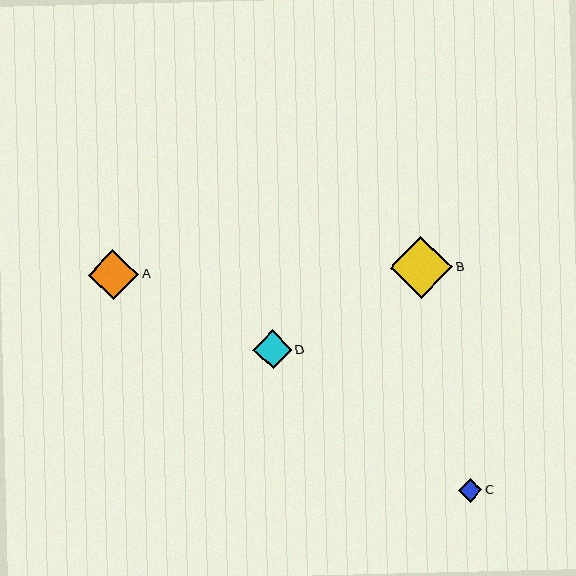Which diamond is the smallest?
Diamond C is the smallest with a size of approximately 24 pixels.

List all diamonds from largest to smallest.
From largest to smallest: B, A, D, C.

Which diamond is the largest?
Diamond B is the largest with a size of approximately 62 pixels.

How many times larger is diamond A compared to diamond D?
Diamond A is approximately 1.3 times the size of diamond D.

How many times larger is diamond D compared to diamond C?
Diamond D is approximately 1.6 times the size of diamond C.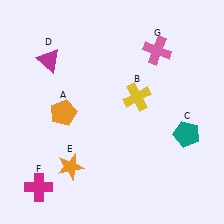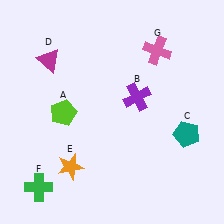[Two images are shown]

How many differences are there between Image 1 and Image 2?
There are 3 differences between the two images.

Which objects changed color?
A changed from orange to lime. B changed from yellow to purple. F changed from magenta to green.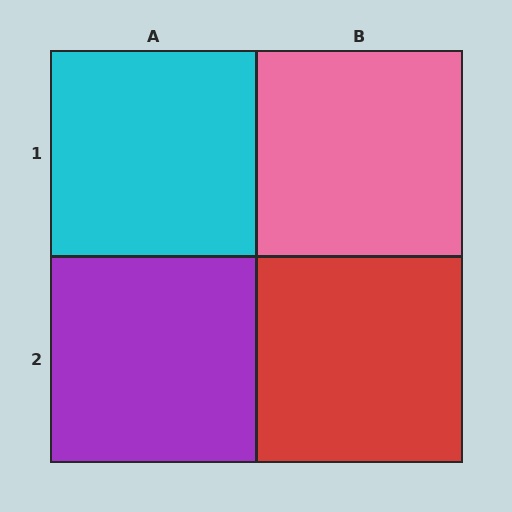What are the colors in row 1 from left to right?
Cyan, pink.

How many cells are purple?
1 cell is purple.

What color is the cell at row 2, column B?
Red.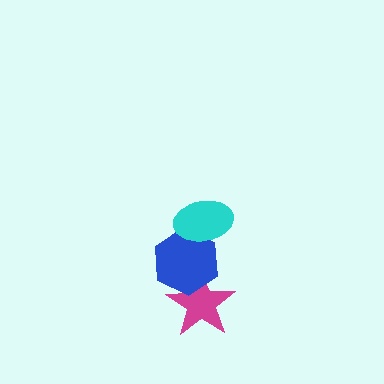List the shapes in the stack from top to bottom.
From top to bottom: the cyan ellipse, the blue hexagon, the magenta star.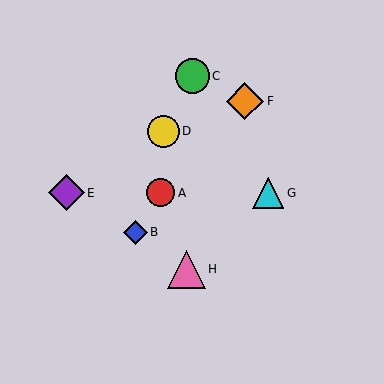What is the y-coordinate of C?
Object C is at y≈76.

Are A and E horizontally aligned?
Yes, both are at y≈193.